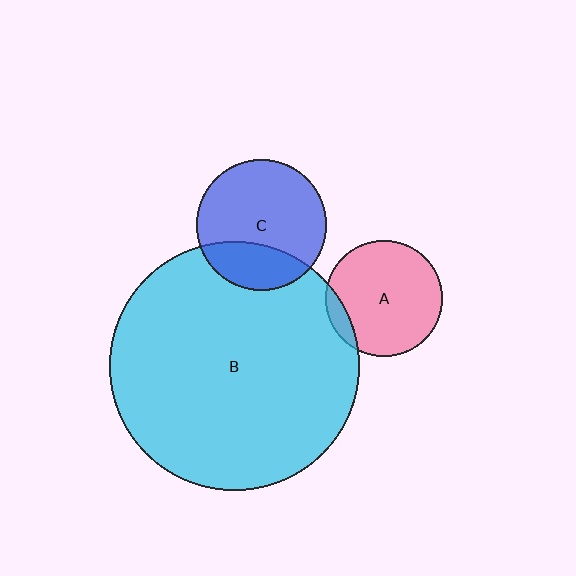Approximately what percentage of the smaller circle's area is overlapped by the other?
Approximately 25%.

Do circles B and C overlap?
Yes.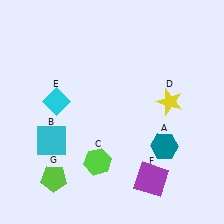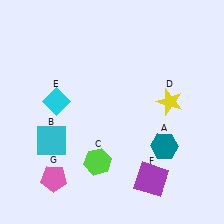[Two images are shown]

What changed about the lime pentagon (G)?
In Image 1, G is lime. In Image 2, it changed to pink.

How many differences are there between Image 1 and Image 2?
There is 1 difference between the two images.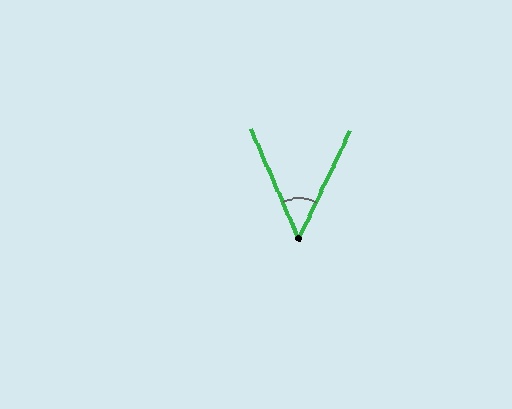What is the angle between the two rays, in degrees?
Approximately 49 degrees.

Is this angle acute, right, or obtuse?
It is acute.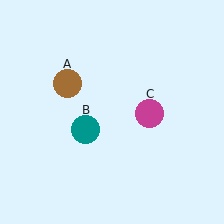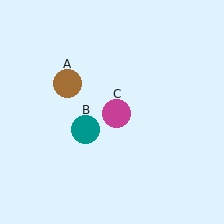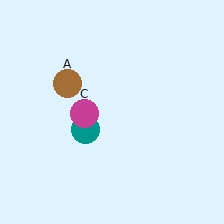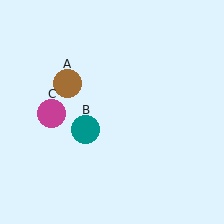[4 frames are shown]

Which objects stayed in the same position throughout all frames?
Brown circle (object A) and teal circle (object B) remained stationary.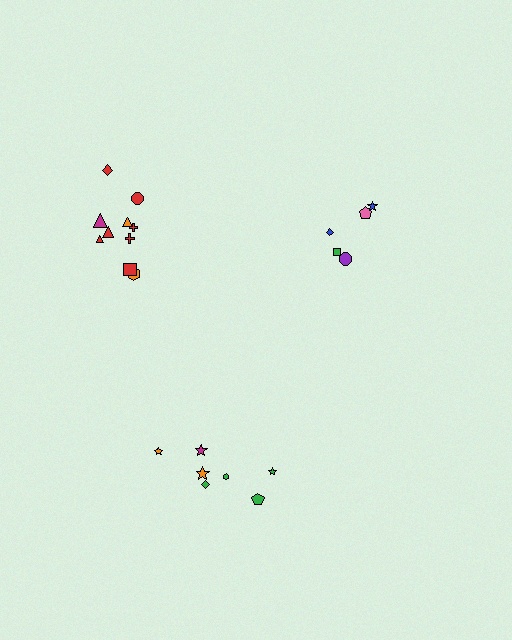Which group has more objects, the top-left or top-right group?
The top-left group.